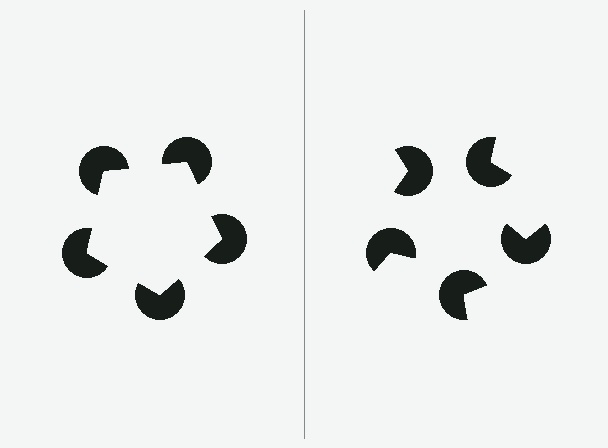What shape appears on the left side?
An illusory pentagon.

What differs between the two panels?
The pac-man discs are positioned identically on both sides; only the wedge orientations differ. On the left they align to a pentagon; on the right they are misaligned.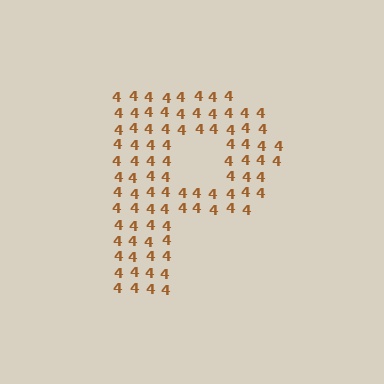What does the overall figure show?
The overall figure shows the letter P.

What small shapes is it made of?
It is made of small digit 4's.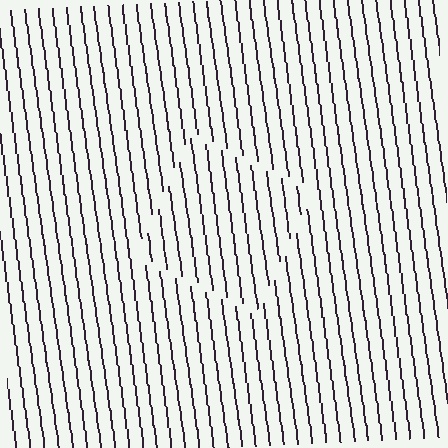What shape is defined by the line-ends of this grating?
An illusory square. The interior of the shape contains the same grating, shifted by half a period — the contour is defined by the phase discontinuity where line-ends from the inner and outer gratings abut.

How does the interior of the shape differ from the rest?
The interior of the shape contains the same grating, shifted by half a period — the contour is defined by the phase discontinuity where line-ends from the inner and outer gratings abut.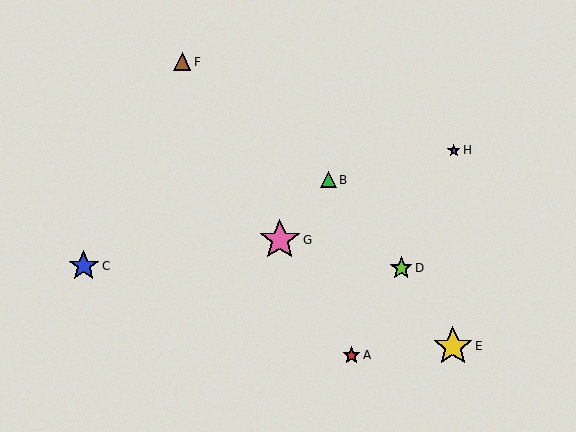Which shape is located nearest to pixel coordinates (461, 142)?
The purple star (labeled H) at (454, 150) is nearest to that location.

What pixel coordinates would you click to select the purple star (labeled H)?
Click at (454, 150) to select the purple star H.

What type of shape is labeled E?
Shape E is a yellow star.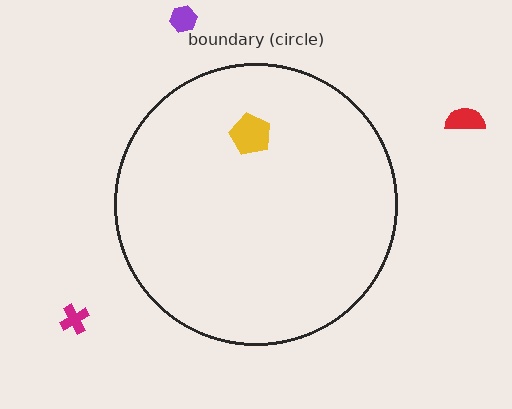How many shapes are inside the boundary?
1 inside, 3 outside.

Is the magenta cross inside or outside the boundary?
Outside.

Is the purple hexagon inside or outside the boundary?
Outside.